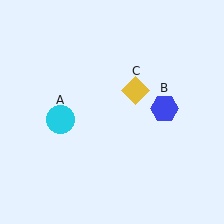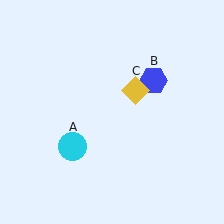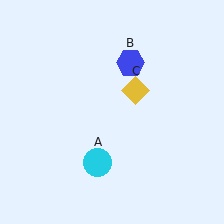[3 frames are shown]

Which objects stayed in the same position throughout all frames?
Yellow diamond (object C) remained stationary.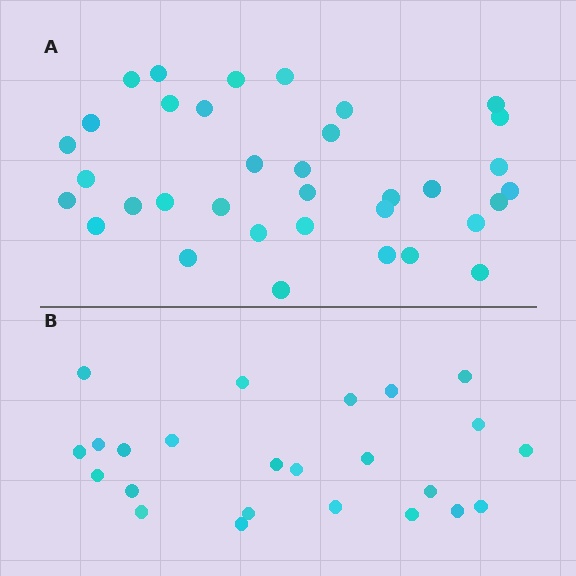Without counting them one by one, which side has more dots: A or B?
Region A (the top region) has more dots.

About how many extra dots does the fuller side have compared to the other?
Region A has roughly 12 or so more dots than region B.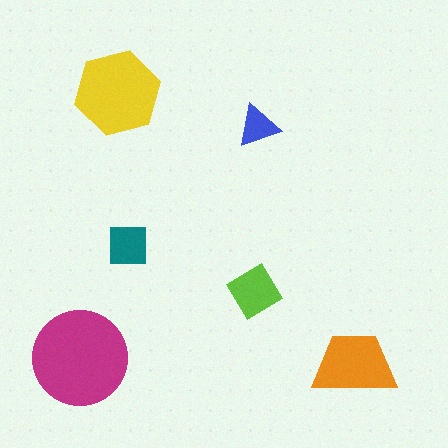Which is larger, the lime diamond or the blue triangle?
The lime diamond.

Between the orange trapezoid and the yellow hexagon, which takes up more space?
The yellow hexagon.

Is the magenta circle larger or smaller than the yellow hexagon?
Larger.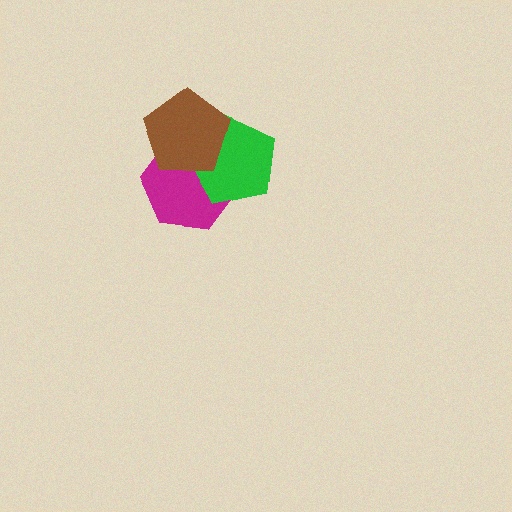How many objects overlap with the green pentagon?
2 objects overlap with the green pentagon.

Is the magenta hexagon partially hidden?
Yes, it is partially covered by another shape.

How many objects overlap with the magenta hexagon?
2 objects overlap with the magenta hexagon.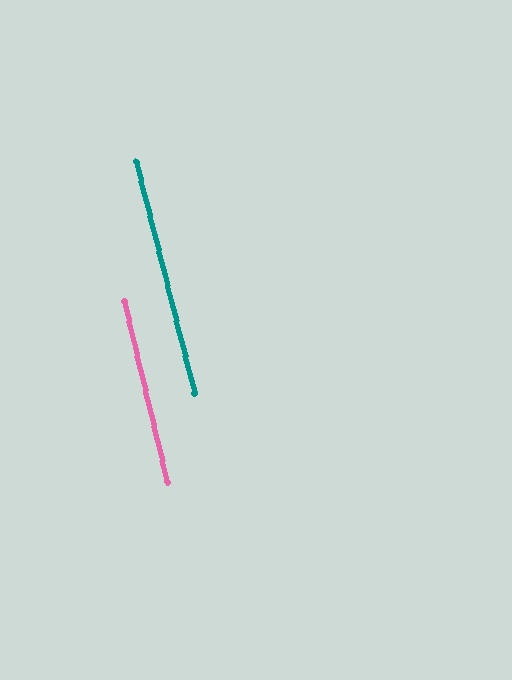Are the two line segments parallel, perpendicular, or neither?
Parallel — their directions differ by only 0.9°.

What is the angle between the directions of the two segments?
Approximately 1 degree.